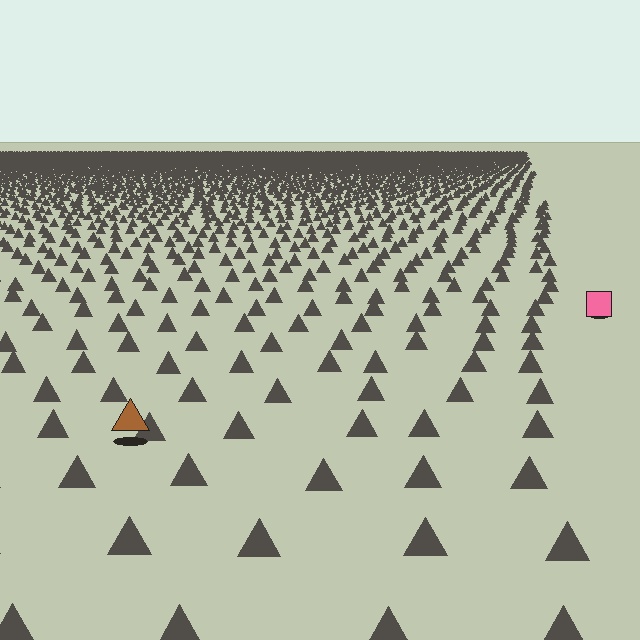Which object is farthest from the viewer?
The pink square is farthest from the viewer. It appears smaller and the ground texture around it is denser.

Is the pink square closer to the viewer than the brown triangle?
No. The brown triangle is closer — you can tell from the texture gradient: the ground texture is coarser near it.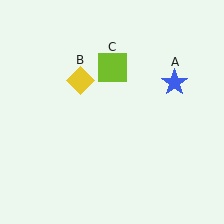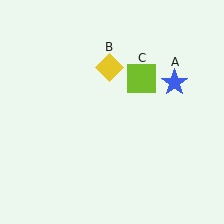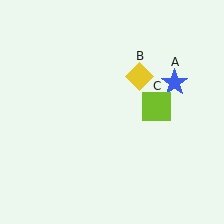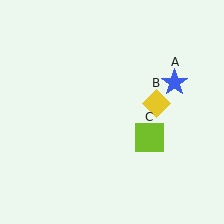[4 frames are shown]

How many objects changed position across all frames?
2 objects changed position: yellow diamond (object B), lime square (object C).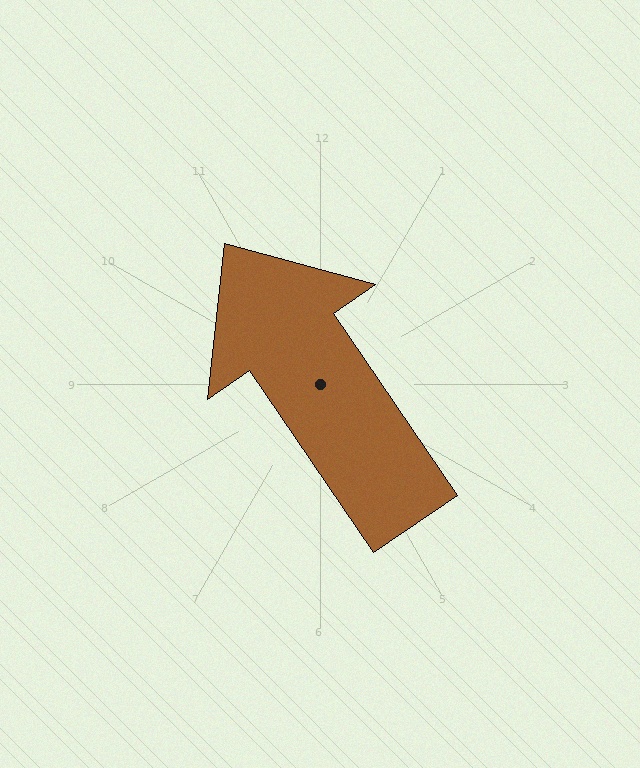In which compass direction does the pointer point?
Northwest.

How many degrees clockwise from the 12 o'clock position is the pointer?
Approximately 326 degrees.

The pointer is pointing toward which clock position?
Roughly 11 o'clock.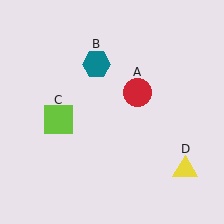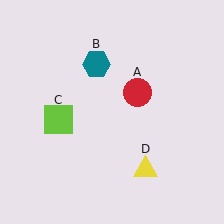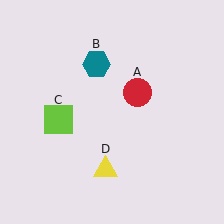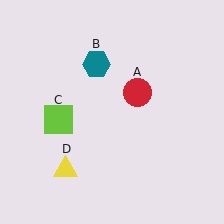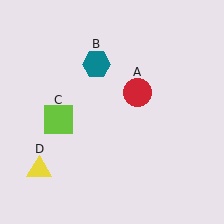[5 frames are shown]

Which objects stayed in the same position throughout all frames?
Red circle (object A) and teal hexagon (object B) and lime square (object C) remained stationary.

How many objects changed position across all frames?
1 object changed position: yellow triangle (object D).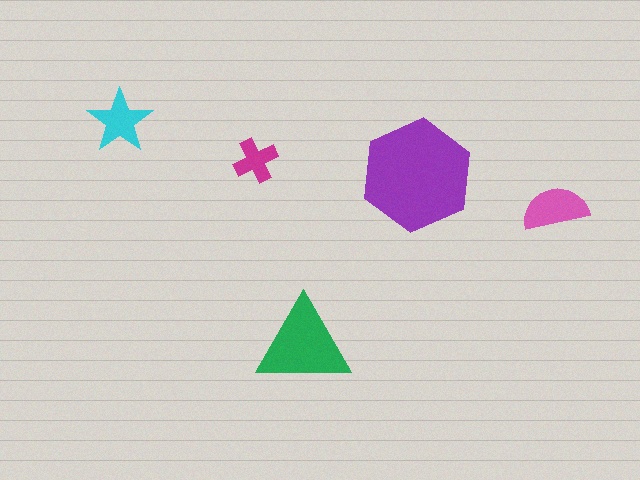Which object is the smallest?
The magenta cross.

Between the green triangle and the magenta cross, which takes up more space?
The green triangle.